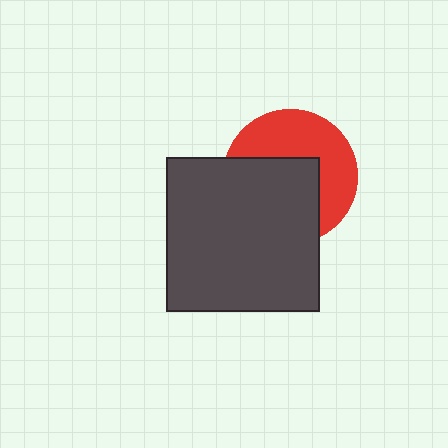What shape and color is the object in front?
The object in front is a dark gray rectangle.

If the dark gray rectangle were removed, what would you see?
You would see the complete red circle.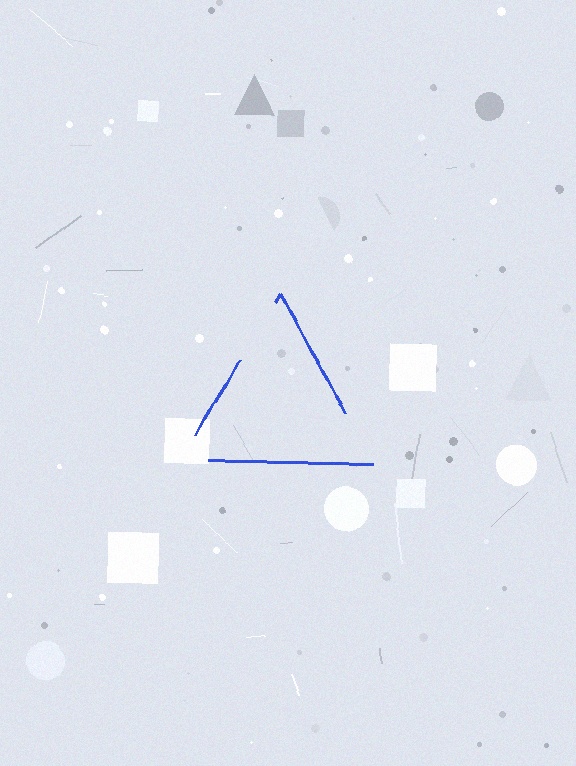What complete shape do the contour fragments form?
The contour fragments form a triangle.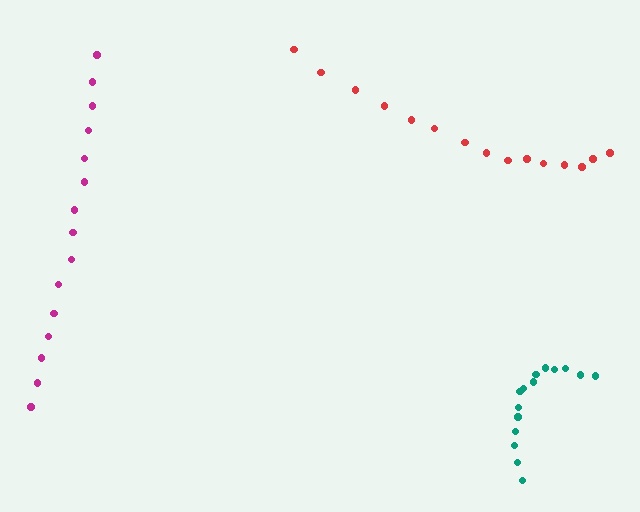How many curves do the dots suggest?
There are 3 distinct paths.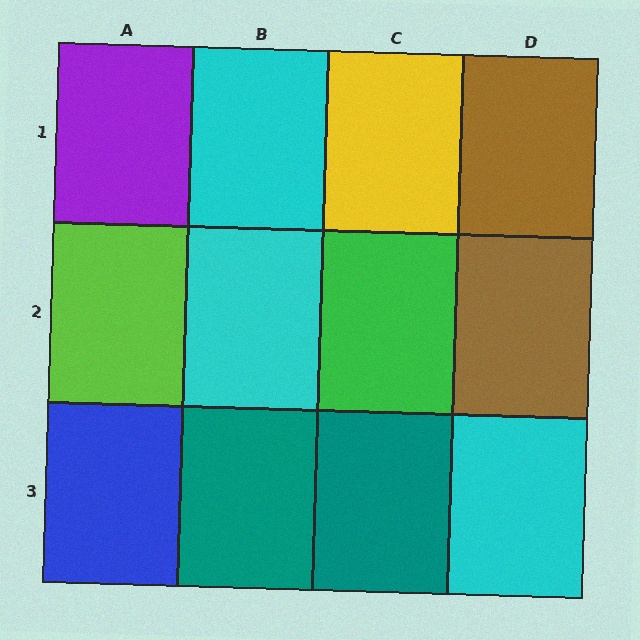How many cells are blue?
1 cell is blue.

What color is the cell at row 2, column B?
Cyan.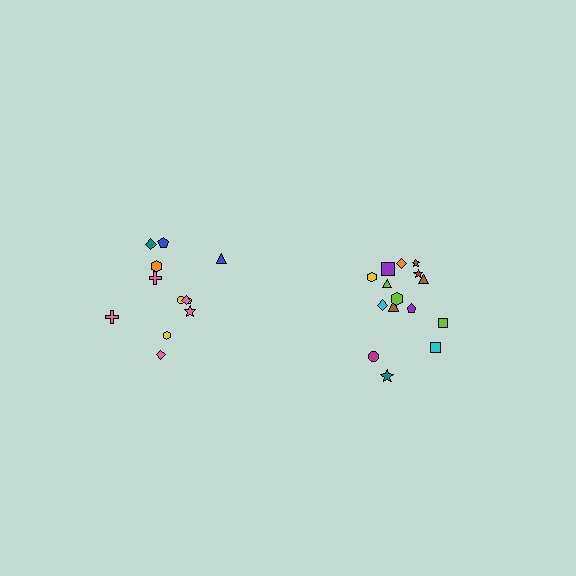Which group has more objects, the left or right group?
The right group.